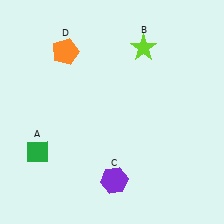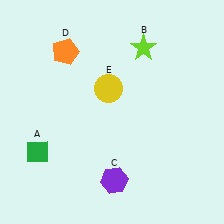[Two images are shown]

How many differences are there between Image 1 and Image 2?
There is 1 difference between the two images.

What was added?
A yellow circle (E) was added in Image 2.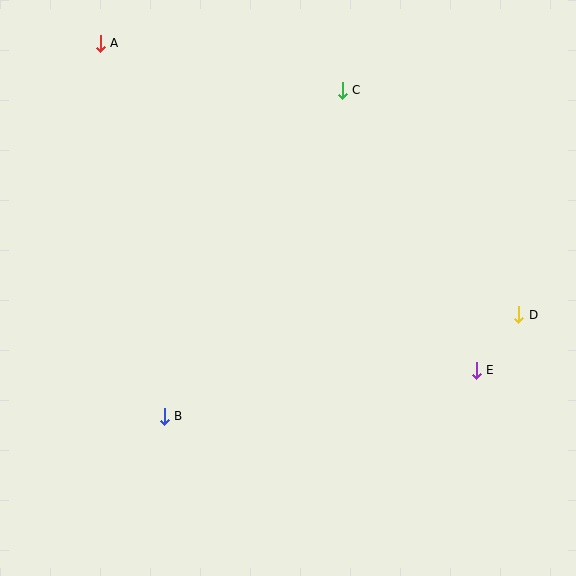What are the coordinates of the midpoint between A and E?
The midpoint between A and E is at (288, 207).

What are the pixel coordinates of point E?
Point E is at (476, 370).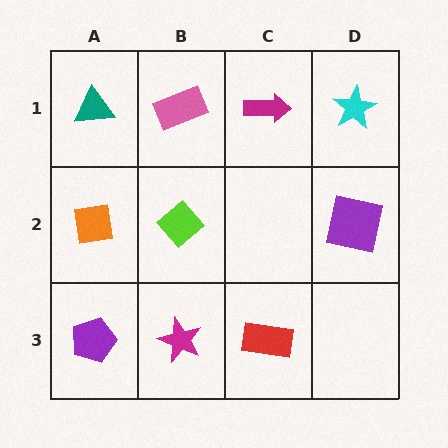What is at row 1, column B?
A pink rectangle.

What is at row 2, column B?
A lime diamond.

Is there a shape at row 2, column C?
No, that cell is empty.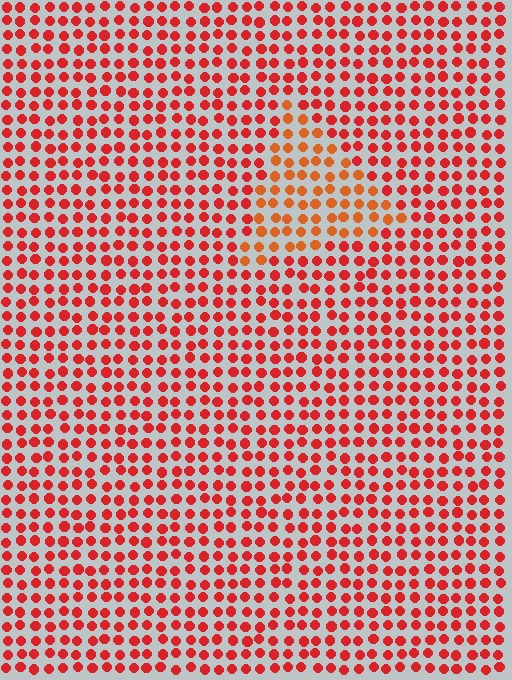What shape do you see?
I see a triangle.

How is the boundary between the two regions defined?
The boundary is defined purely by a slight shift in hue (about 24 degrees). Spacing, size, and orientation are identical on both sides.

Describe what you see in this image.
The image is filled with small red elements in a uniform arrangement. A triangle-shaped region is visible where the elements are tinted to a slightly different hue, forming a subtle color boundary.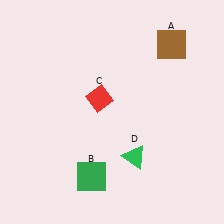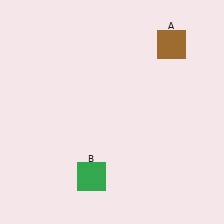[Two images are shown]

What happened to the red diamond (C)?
The red diamond (C) was removed in Image 2. It was in the top-left area of Image 1.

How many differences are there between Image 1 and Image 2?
There are 2 differences between the two images.